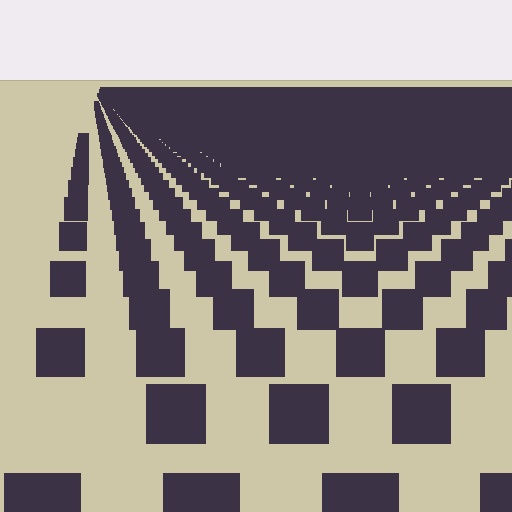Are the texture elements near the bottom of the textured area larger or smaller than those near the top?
Larger. Near the bottom, elements are closer to the viewer and appear at a bigger on-screen size.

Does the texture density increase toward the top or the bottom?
Density increases toward the top.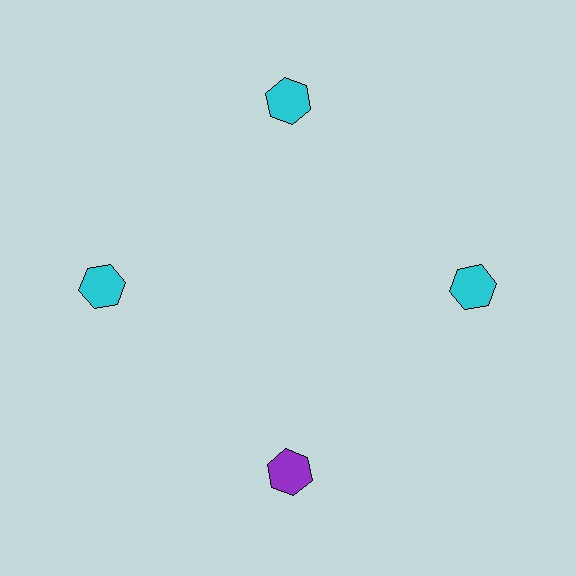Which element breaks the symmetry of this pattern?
The purple hexagon at roughly the 6 o'clock position breaks the symmetry. All other shapes are cyan hexagons.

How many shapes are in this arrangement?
There are 4 shapes arranged in a ring pattern.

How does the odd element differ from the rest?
It has a different color: purple instead of cyan.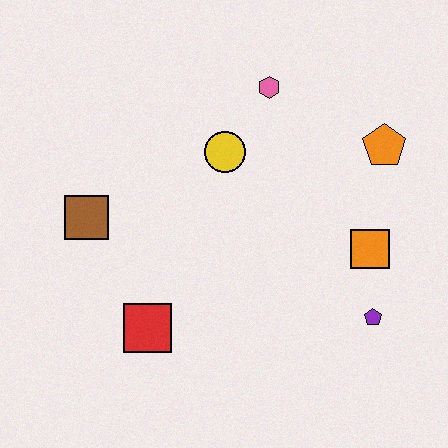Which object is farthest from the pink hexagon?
The red square is farthest from the pink hexagon.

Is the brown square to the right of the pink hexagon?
No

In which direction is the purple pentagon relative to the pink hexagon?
The purple pentagon is below the pink hexagon.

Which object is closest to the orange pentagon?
The orange square is closest to the orange pentagon.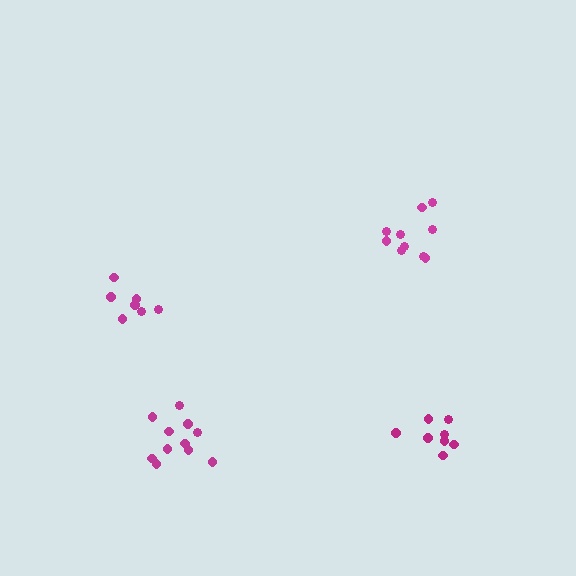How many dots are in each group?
Group 1: 8 dots, Group 2: 10 dots, Group 3: 7 dots, Group 4: 11 dots (36 total).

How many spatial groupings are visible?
There are 4 spatial groupings.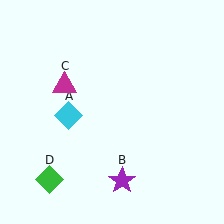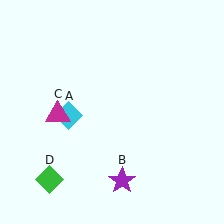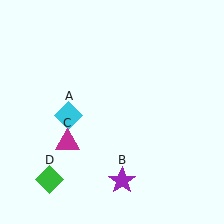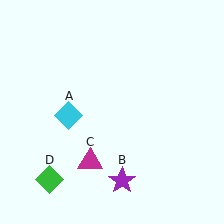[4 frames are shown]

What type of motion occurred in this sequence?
The magenta triangle (object C) rotated counterclockwise around the center of the scene.